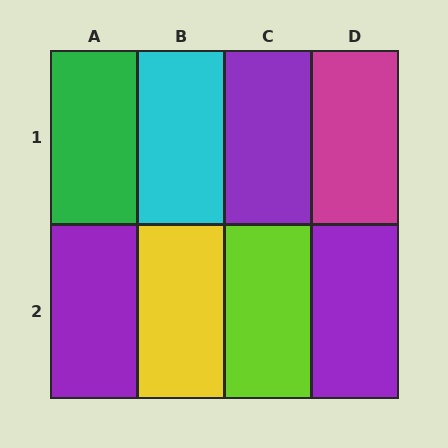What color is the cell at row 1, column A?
Green.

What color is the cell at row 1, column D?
Magenta.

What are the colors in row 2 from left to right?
Purple, yellow, lime, purple.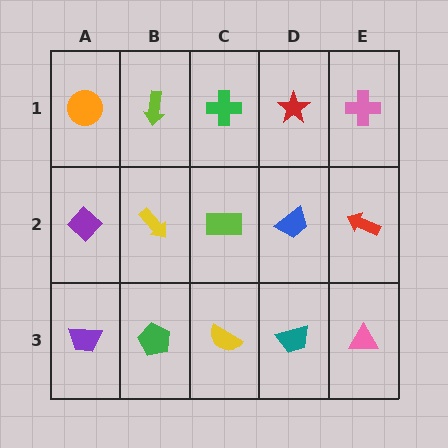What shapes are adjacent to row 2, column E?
A pink cross (row 1, column E), a pink triangle (row 3, column E), a blue trapezoid (row 2, column D).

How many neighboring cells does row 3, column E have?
2.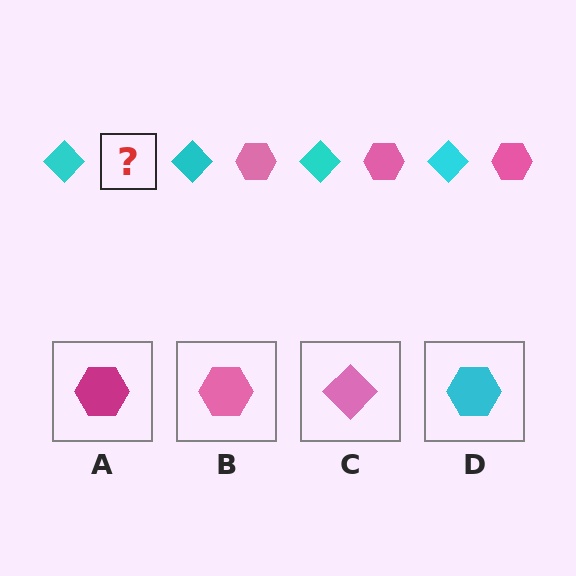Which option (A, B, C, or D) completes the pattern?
B.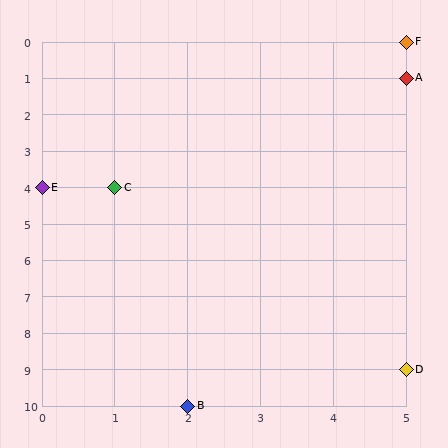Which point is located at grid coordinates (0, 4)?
Point E is at (0, 4).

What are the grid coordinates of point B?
Point B is at grid coordinates (2, 10).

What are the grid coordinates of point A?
Point A is at grid coordinates (5, 1).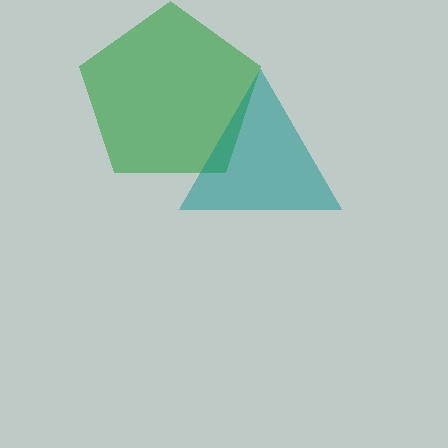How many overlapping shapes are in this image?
There are 2 overlapping shapes in the image.